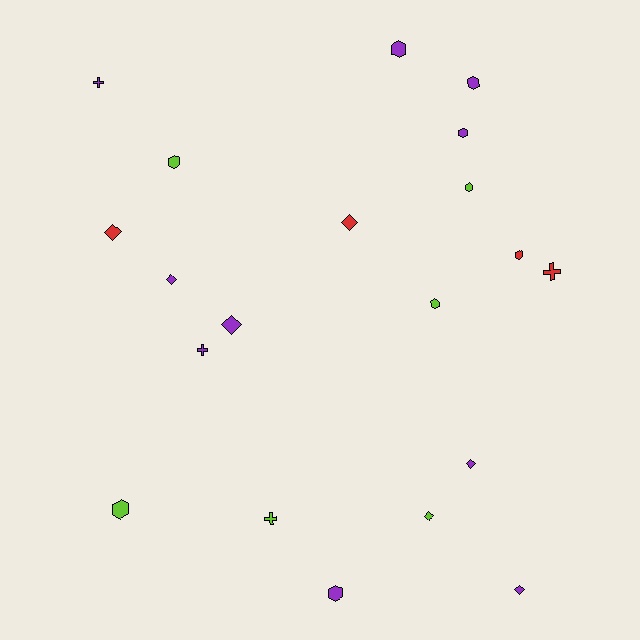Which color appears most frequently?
Purple, with 10 objects.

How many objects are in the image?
There are 20 objects.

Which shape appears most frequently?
Hexagon, with 9 objects.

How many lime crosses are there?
There is 1 lime cross.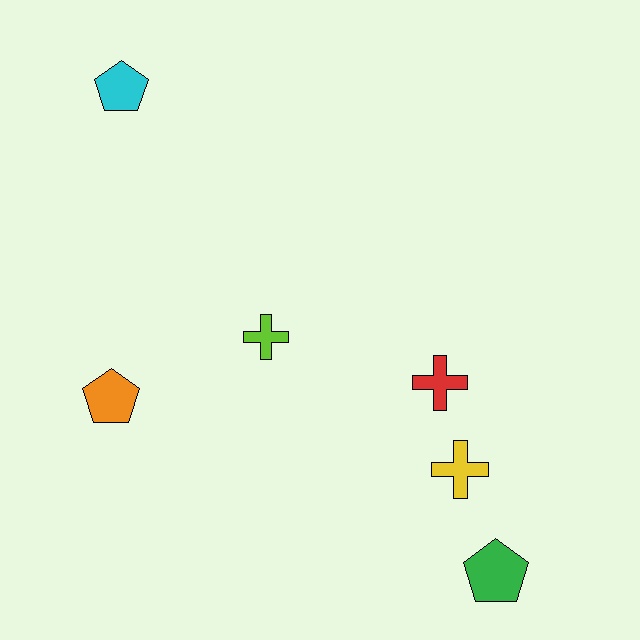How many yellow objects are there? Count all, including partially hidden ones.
There is 1 yellow object.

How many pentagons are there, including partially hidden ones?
There are 3 pentagons.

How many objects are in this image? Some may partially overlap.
There are 6 objects.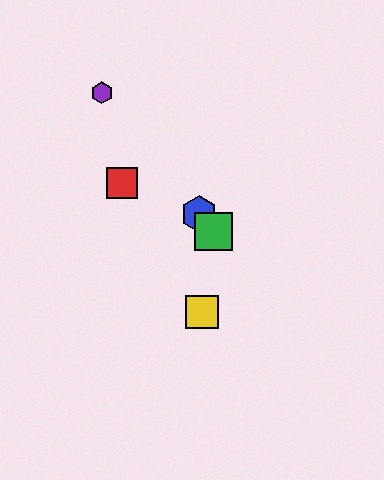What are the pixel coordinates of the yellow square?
The yellow square is at (202, 312).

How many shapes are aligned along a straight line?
3 shapes (the blue hexagon, the green square, the purple hexagon) are aligned along a straight line.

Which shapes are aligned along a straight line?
The blue hexagon, the green square, the purple hexagon are aligned along a straight line.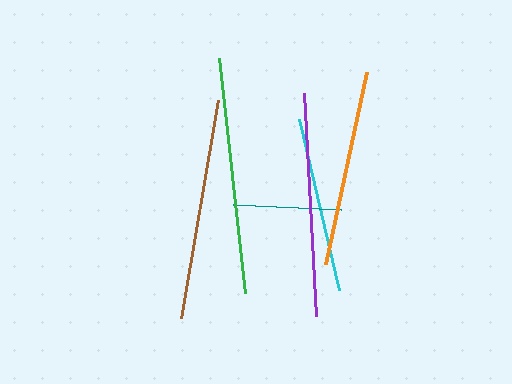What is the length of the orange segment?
The orange segment is approximately 196 pixels long.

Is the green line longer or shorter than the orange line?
The green line is longer than the orange line.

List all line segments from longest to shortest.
From longest to shortest: green, purple, brown, orange, cyan, teal.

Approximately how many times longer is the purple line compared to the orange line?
The purple line is approximately 1.1 times the length of the orange line.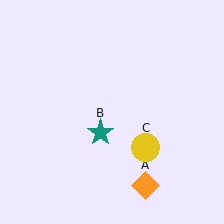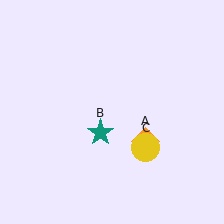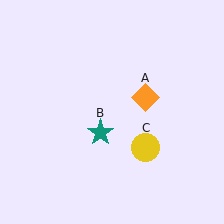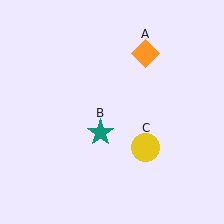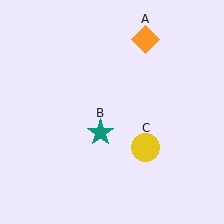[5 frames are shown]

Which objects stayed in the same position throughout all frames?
Teal star (object B) and yellow circle (object C) remained stationary.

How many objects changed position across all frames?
1 object changed position: orange diamond (object A).